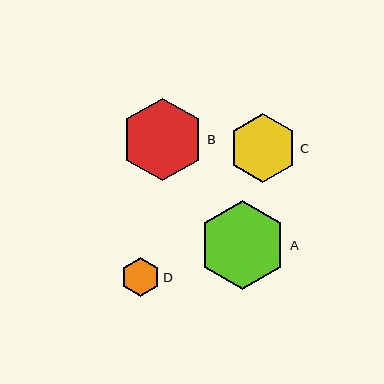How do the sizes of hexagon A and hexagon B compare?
Hexagon A and hexagon B are approximately the same size.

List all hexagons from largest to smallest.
From largest to smallest: A, B, C, D.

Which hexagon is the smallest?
Hexagon D is the smallest with a size of approximately 39 pixels.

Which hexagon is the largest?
Hexagon A is the largest with a size of approximately 88 pixels.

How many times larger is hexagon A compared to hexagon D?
Hexagon A is approximately 2.3 times the size of hexagon D.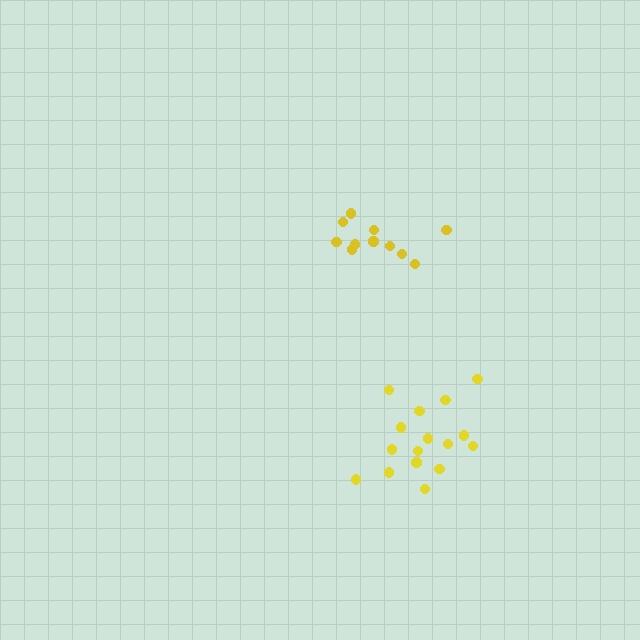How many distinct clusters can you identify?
There are 2 distinct clusters.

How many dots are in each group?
Group 1: 11 dots, Group 2: 16 dots (27 total).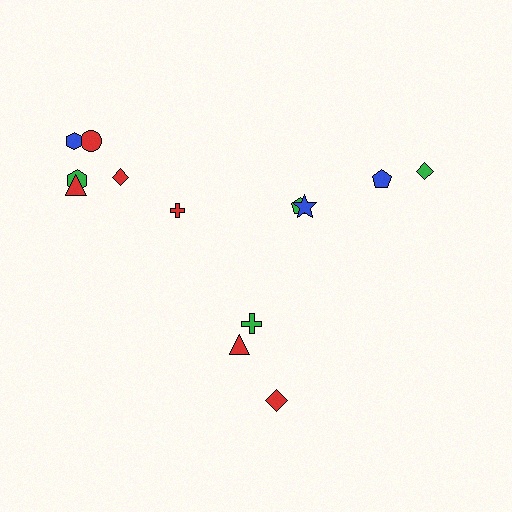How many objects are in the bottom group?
There are 3 objects.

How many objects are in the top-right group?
There are 4 objects.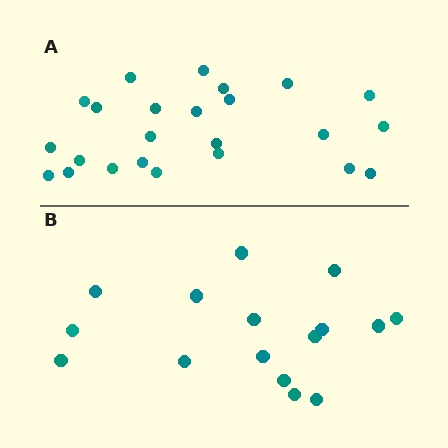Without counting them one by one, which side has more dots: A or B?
Region A (the top region) has more dots.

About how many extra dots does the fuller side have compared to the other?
Region A has roughly 8 or so more dots than region B.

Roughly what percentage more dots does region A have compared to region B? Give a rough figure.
About 50% more.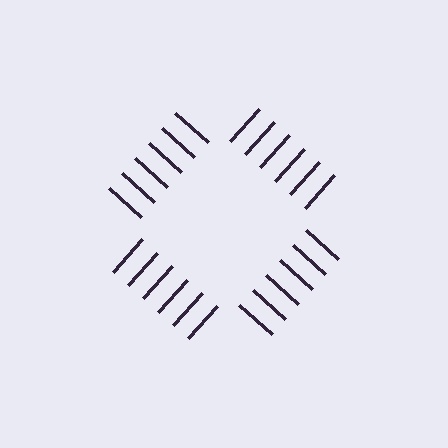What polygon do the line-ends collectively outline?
An illusory square — the line segments terminate on its edges but no continuous stroke is drawn.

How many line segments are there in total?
24 — 6 along each of the 4 edges.